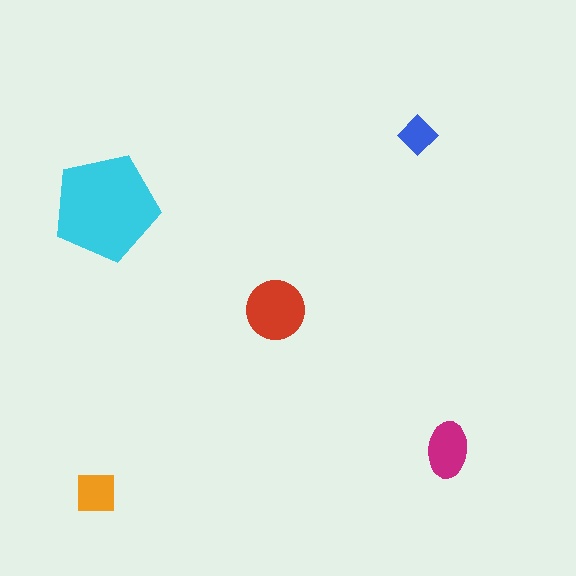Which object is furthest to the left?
The orange square is leftmost.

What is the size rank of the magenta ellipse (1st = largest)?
3rd.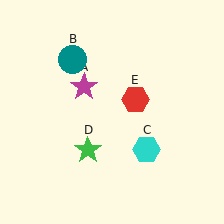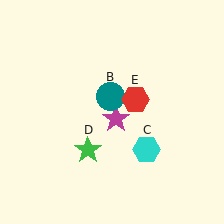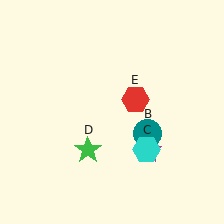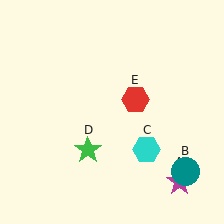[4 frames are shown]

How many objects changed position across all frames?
2 objects changed position: magenta star (object A), teal circle (object B).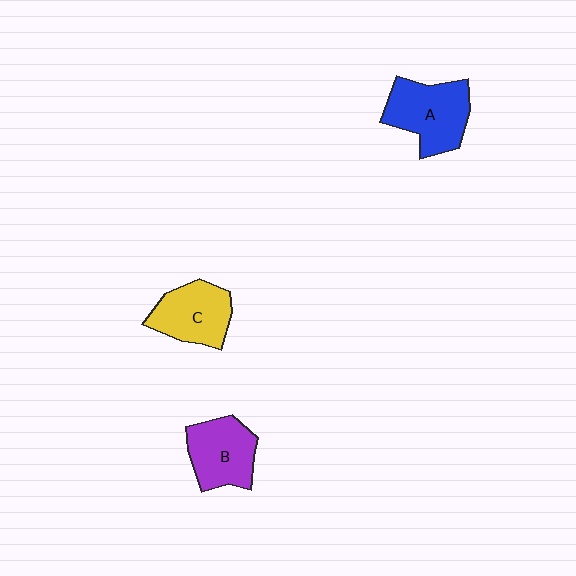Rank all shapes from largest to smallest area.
From largest to smallest: A (blue), B (purple), C (yellow).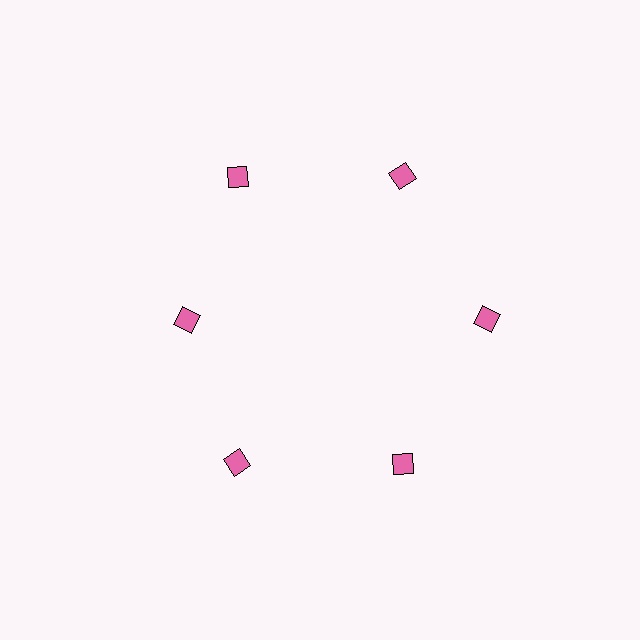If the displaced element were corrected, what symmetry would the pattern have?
It would have 6-fold rotational symmetry — the pattern would map onto itself every 60 degrees.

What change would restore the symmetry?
The symmetry would be restored by moving it outward, back onto the ring so that all 6 diamonds sit at equal angles and equal distance from the center.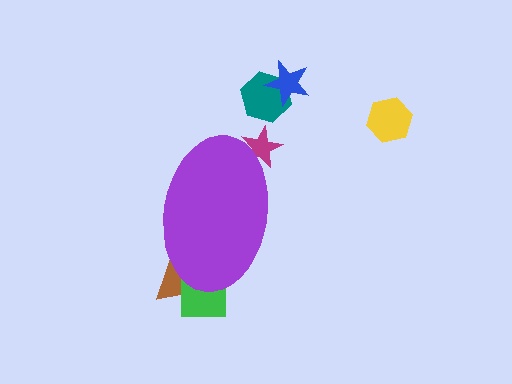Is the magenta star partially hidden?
Yes, the magenta star is partially hidden behind the purple ellipse.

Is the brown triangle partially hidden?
Yes, the brown triangle is partially hidden behind the purple ellipse.